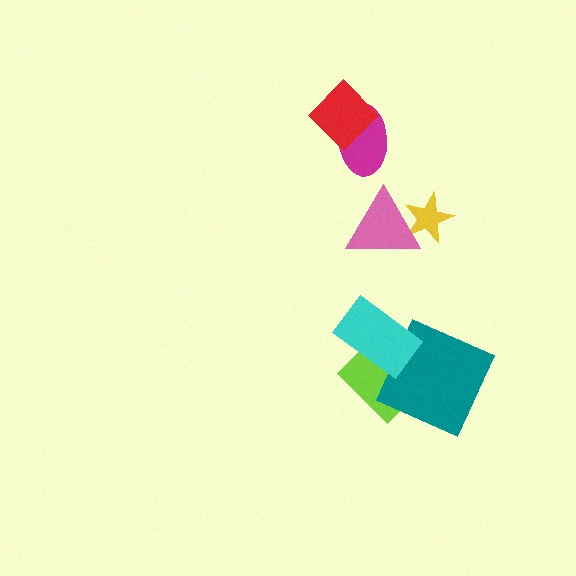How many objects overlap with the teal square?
2 objects overlap with the teal square.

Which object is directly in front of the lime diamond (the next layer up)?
The teal square is directly in front of the lime diamond.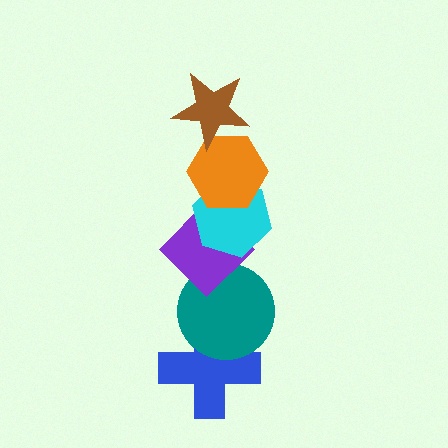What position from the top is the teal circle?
The teal circle is 5th from the top.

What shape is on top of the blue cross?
The teal circle is on top of the blue cross.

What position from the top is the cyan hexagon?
The cyan hexagon is 3rd from the top.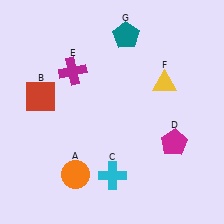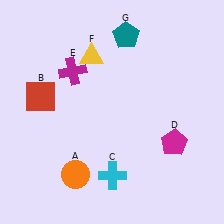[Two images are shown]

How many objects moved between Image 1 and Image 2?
1 object moved between the two images.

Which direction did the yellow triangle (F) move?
The yellow triangle (F) moved left.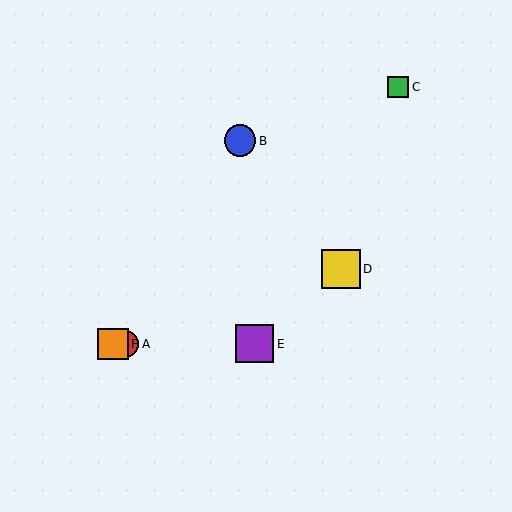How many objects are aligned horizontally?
3 objects (A, E, F) are aligned horizontally.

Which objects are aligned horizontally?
Objects A, E, F are aligned horizontally.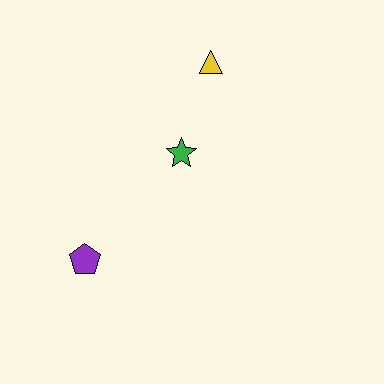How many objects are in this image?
There are 3 objects.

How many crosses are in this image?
There are no crosses.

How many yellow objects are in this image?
There is 1 yellow object.